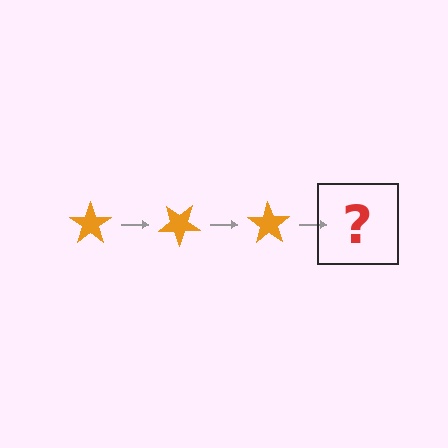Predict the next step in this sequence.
The next step is an orange star rotated 105 degrees.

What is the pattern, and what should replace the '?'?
The pattern is that the star rotates 35 degrees each step. The '?' should be an orange star rotated 105 degrees.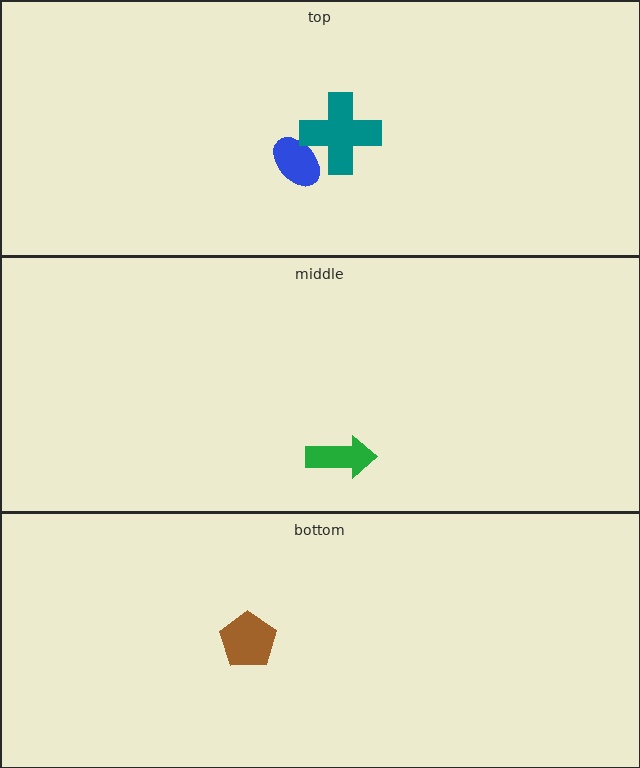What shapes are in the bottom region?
The brown pentagon.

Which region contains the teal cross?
The top region.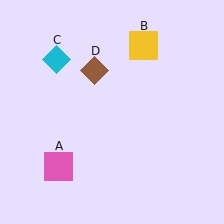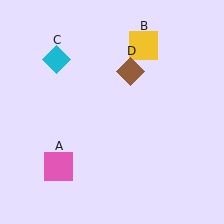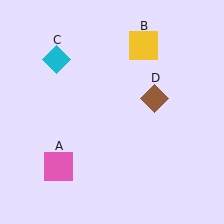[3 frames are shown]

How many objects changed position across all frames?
1 object changed position: brown diamond (object D).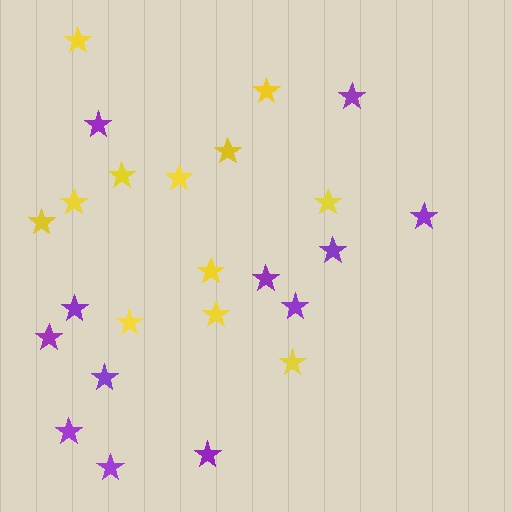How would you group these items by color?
There are 2 groups: one group of yellow stars (12) and one group of purple stars (12).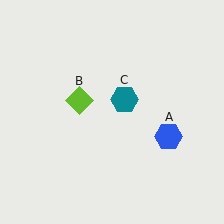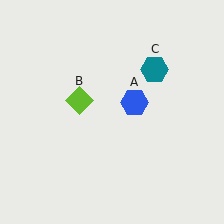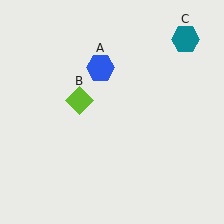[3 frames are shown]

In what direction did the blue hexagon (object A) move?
The blue hexagon (object A) moved up and to the left.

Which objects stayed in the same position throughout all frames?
Lime diamond (object B) remained stationary.